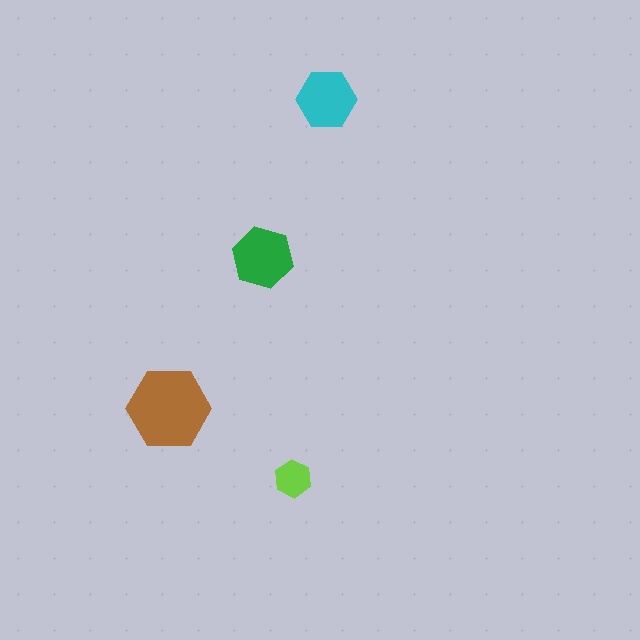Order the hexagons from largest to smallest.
the brown one, the green one, the cyan one, the lime one.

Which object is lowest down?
The lime hexagon is bottommost.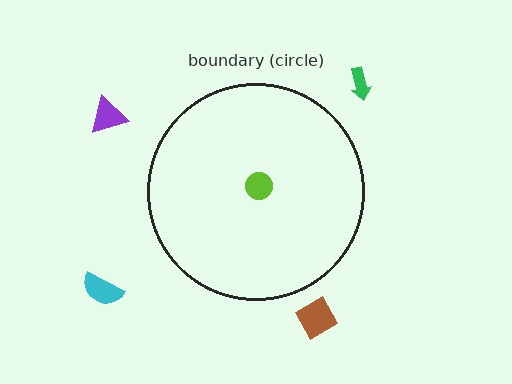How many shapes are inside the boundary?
1 inside, 4 outside.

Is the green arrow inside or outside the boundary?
Outside.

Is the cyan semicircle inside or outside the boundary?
Outside.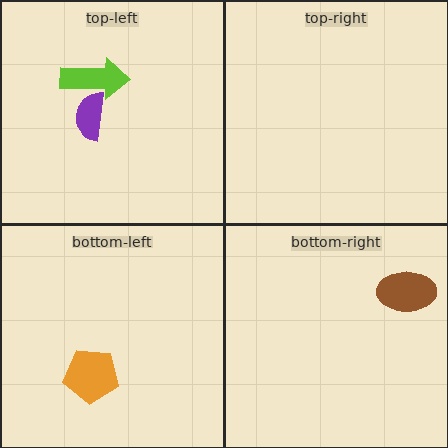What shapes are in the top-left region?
The purple semicircle, the lime arrow.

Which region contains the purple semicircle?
The top-left region.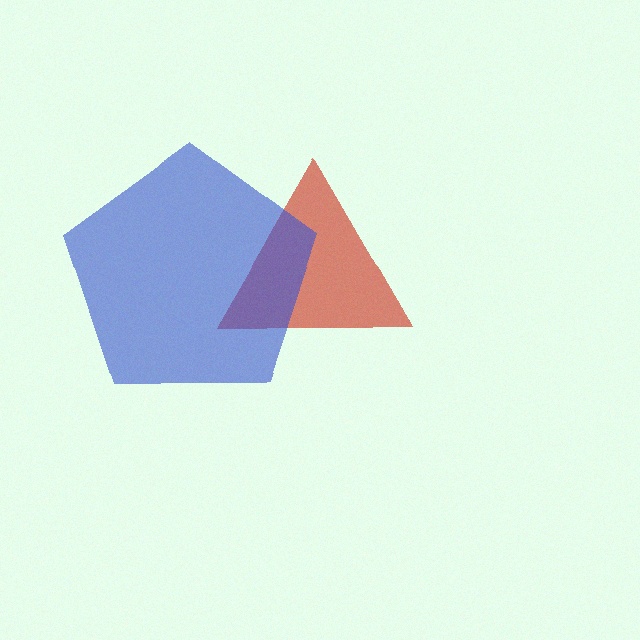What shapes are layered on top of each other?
The layered shapes are: a red triangle, a blue pentagon.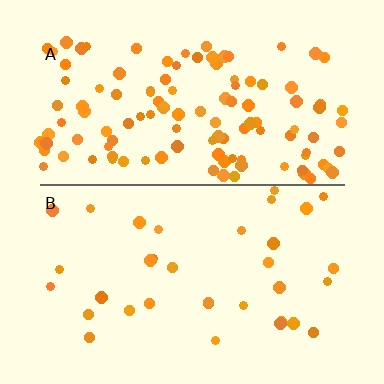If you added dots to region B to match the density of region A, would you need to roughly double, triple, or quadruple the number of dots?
Approximately triple.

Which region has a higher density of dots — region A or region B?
A (the top).